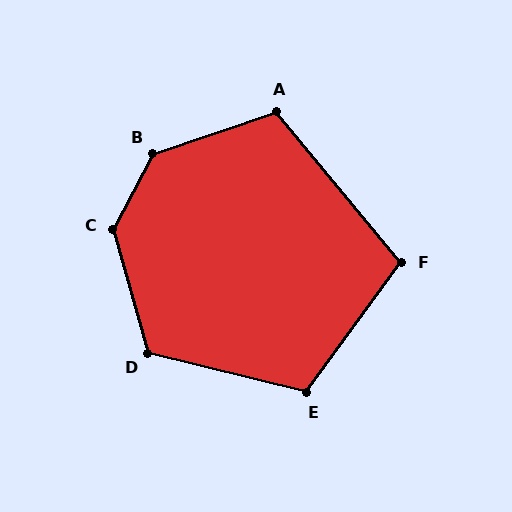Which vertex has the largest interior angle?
C, at approximately 137 degrees.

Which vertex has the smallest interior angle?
F, at approximately 104 degrees.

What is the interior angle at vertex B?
Approximately 136 degrees (obtuse).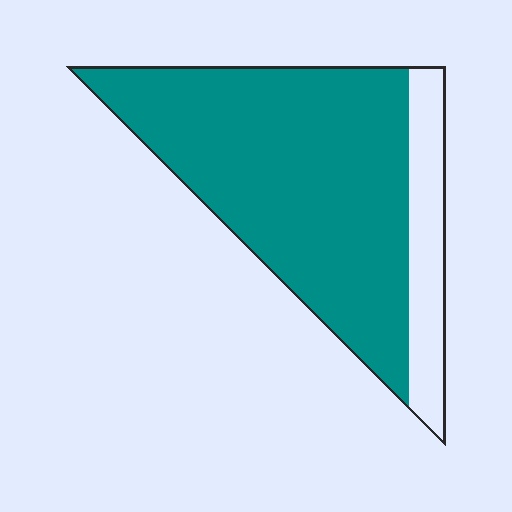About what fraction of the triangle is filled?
About four fifths (4/5).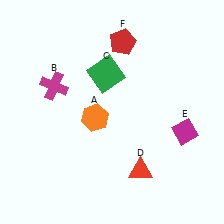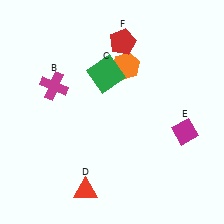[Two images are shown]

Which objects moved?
The objects that moved are: the orange hexagon (A), the red triangle (D).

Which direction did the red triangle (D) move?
The red triangle (D) moved left.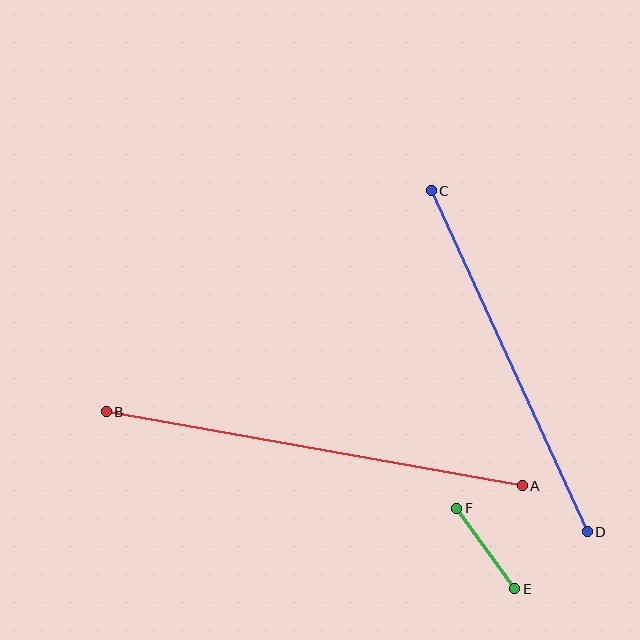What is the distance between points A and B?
The distance is approximately 423 pixels.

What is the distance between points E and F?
The distance is approximately 99 pixels.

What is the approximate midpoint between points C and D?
The midpoint is at approximately (509, 361) pixels.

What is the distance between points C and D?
The distance is approximately 375 pixels.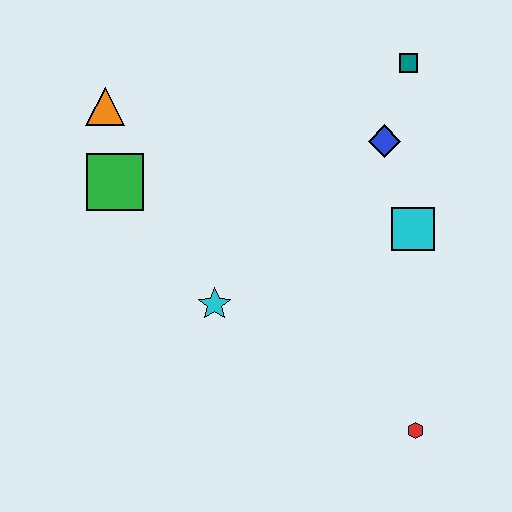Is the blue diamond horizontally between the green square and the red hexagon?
Yes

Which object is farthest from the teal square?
The red hexagon is farthest from the teal square.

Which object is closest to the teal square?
The blue diamond is closest to the teal square.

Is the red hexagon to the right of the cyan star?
Yes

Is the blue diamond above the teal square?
No